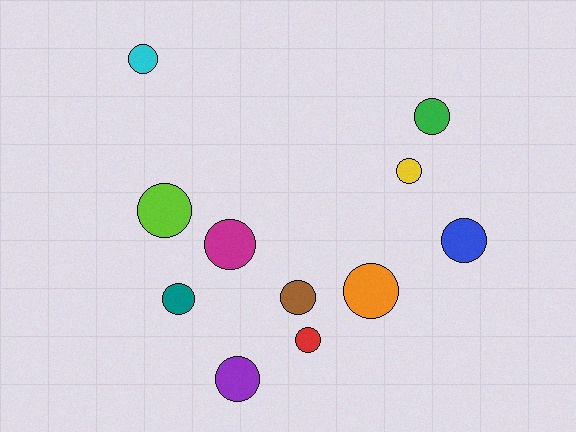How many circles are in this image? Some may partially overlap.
There are 11 circles.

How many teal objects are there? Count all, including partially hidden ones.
There is 1 teal object.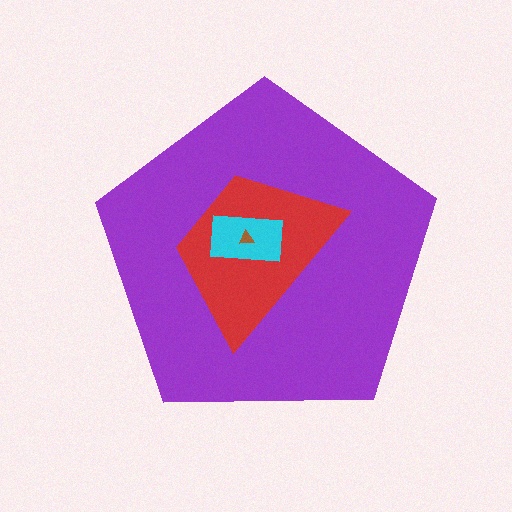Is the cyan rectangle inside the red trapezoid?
Yes.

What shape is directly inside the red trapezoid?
The cyan rectangle.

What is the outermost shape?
The purple pentagon.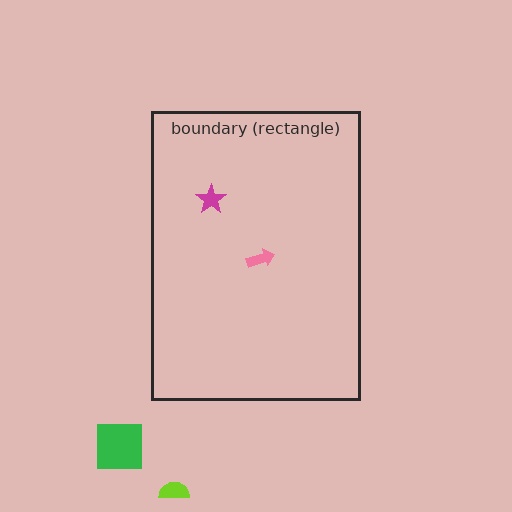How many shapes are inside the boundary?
2 inside, 2 outside.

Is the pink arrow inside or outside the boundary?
Inside.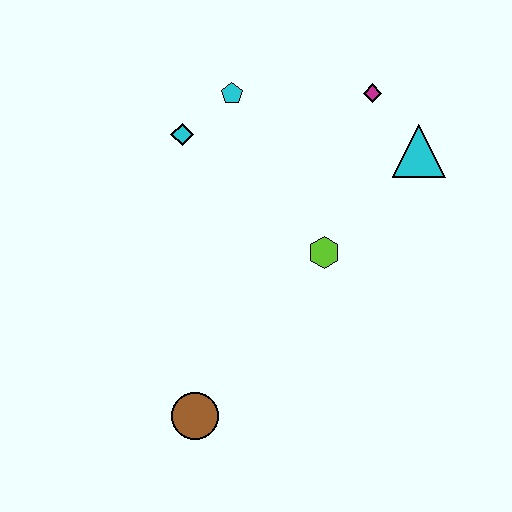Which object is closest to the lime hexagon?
The cyan triangle is closest to the lime hexagon.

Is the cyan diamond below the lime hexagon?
No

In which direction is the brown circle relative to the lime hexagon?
The brown circle is below the lime hexagon.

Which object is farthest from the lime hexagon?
The brown circle is farthest from the lime hexagon.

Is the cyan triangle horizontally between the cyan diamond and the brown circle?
No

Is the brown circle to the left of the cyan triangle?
Yes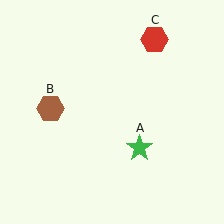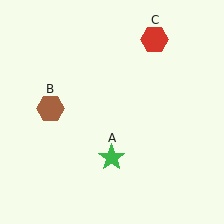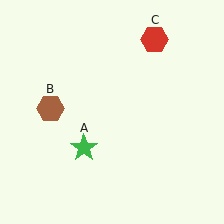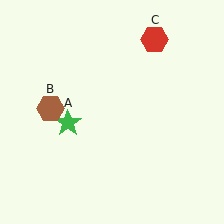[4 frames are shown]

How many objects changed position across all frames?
1 object changed position: green star (object A).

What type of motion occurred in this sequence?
The green star (object A) rotated clockwise around the center of the scene.